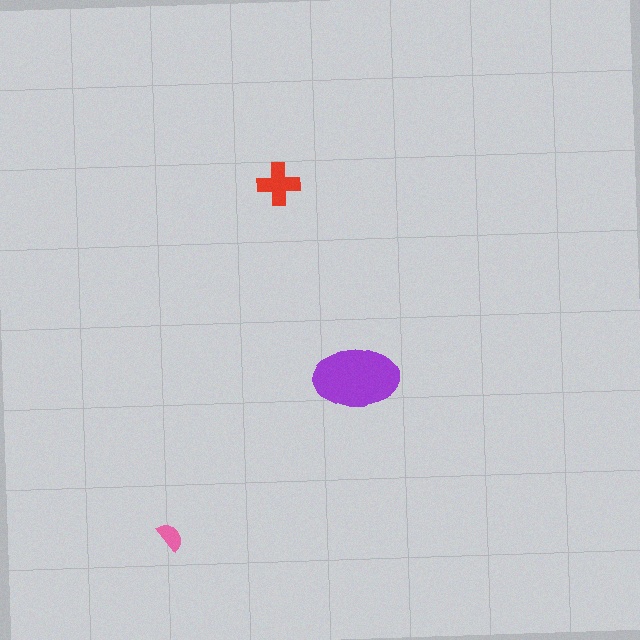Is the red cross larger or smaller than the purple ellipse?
Smaller.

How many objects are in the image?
There are 3 objects in the image.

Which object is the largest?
The purple ellipse.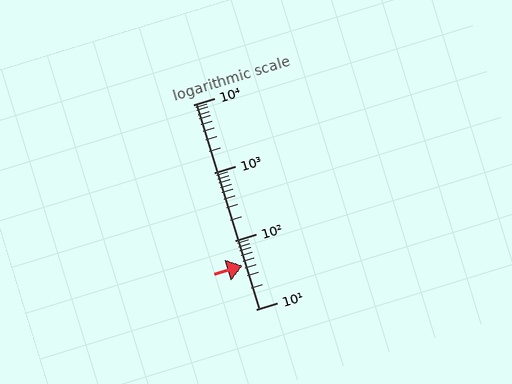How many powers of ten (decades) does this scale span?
The scale spans 3 decades, from 10 to 10000.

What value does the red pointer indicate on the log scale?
The pointer indicates approximately 44.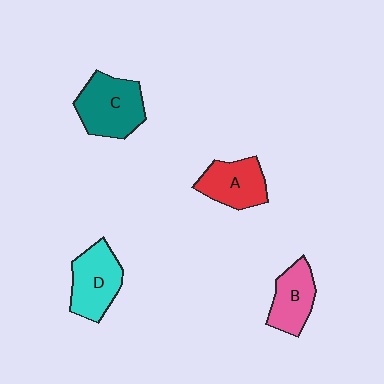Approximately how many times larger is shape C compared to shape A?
Approximately 1.3 times.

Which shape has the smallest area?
Shape B (pink).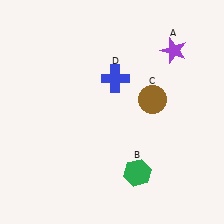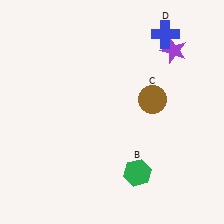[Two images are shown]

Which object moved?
The blue cross (D) moved right.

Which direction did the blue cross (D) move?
The blue cross (D) moved right.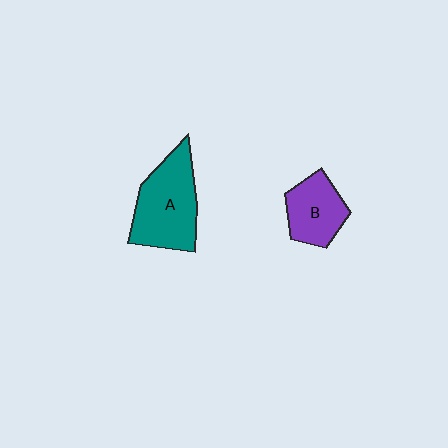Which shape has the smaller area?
Shape B (purple).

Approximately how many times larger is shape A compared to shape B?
Approximately 1.5 times.